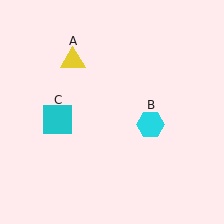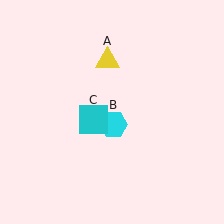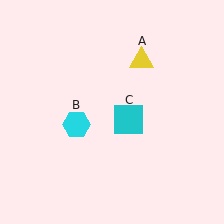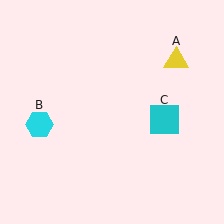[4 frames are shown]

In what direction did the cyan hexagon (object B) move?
The cyan hexagon (object B) moved left.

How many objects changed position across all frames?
3 objects changed position: yellow triangle (object A), cyan hexagon (object B), cyan square (object C).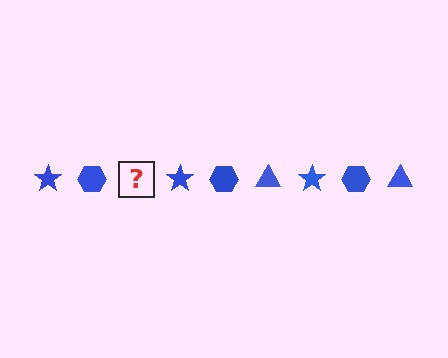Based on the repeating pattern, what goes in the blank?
The blank should be a blue triangle.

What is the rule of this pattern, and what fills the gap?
The rule is that the pattern cycles through star, hexagon, triangle shapes in blue. The gap should be filled with a blue triangle.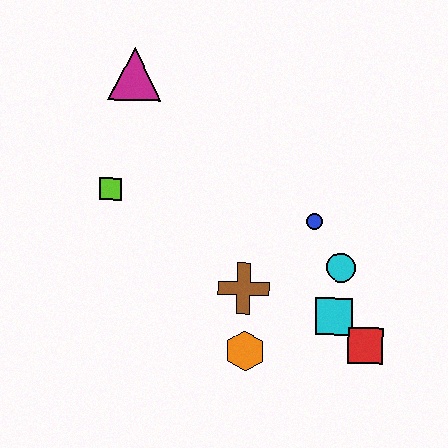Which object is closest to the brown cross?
The orange hexagon is closest to the brown cross.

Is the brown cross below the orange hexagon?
No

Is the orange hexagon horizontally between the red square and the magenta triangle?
Yes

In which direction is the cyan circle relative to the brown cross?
The cyan circle is to the right of the brown cross.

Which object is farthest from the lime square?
The red square is farthest from the lime square.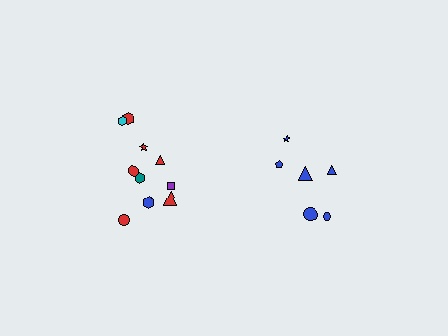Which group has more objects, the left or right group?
The left group.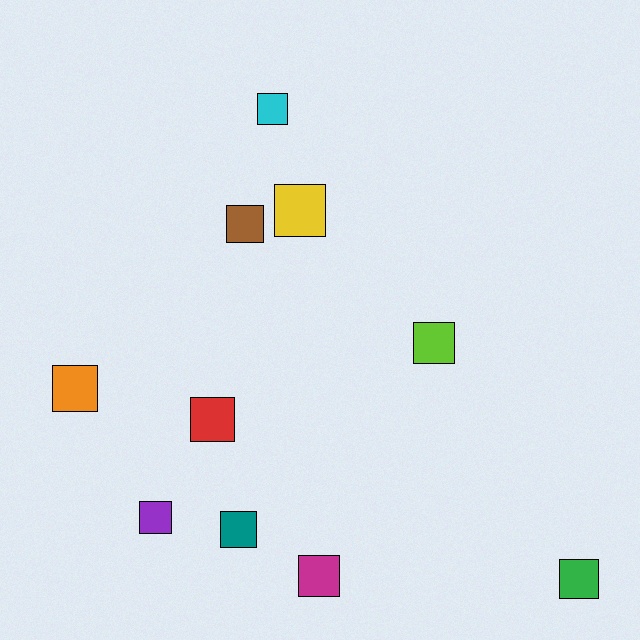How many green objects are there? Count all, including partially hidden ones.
There is 1 green object.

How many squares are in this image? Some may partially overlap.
There are 10 squares.